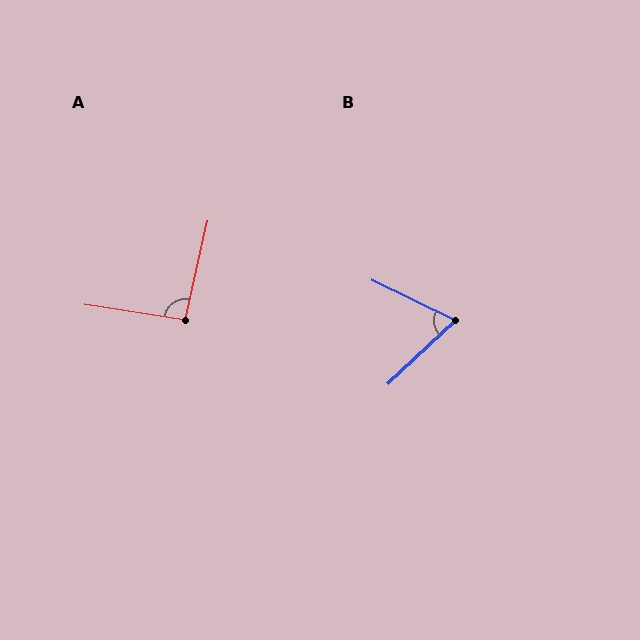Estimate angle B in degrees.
Approximately 69 degrees.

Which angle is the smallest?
B, at approximately 69 degrees.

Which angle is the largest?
A, at approximately 94 degrees.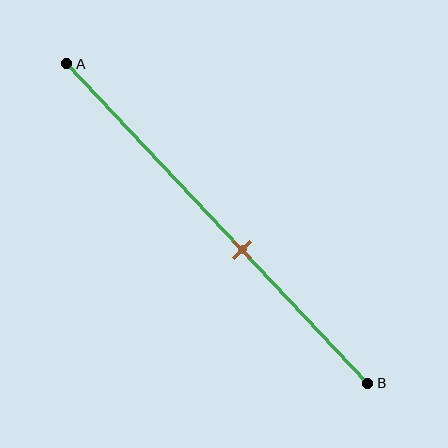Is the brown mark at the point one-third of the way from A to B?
No, the mark is at about 60% from A, not at the 33% one-third point.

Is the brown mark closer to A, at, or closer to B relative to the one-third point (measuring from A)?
The brown mark is closer to point B than the one-third point of segment AB.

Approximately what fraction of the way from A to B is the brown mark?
The brown mark is approximately 60% of the way from A to B.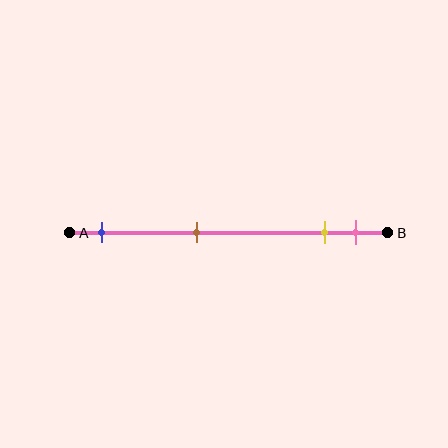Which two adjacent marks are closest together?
The yellow and pink marks are the closest adjacent pair.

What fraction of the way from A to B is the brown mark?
The brown mark is approximately 40% (0.4) of the way from A to B.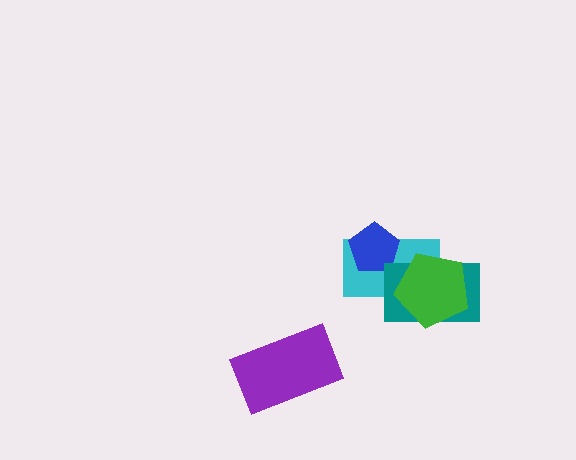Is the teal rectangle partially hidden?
Yes, it is partially covered by another shape.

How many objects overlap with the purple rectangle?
0 objects overlap with the purple rectangle.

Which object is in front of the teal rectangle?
The green pentagon is in front of the teal rectangle.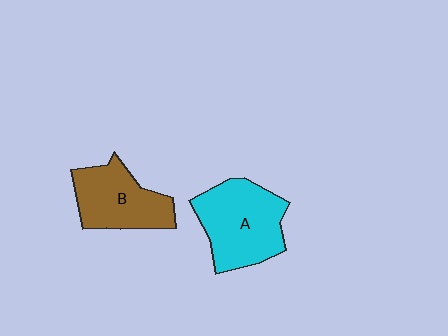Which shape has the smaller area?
Shape B (brown).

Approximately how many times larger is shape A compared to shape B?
Approximately 1.2 times.